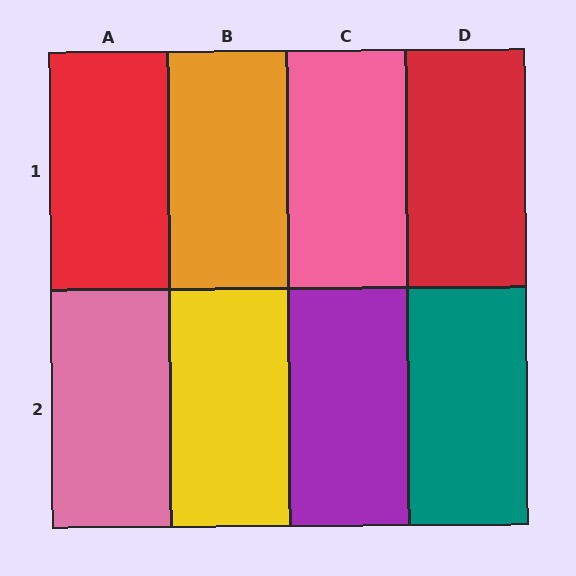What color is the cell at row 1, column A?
Red.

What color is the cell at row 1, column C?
Pink.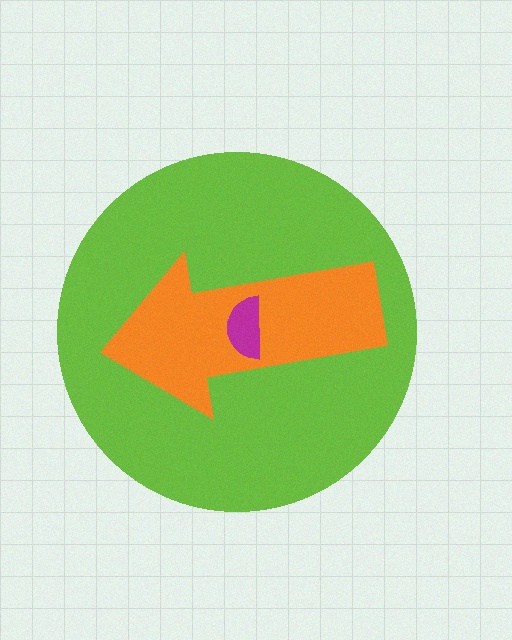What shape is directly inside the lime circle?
The orange arrow.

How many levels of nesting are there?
3.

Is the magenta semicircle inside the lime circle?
Yes.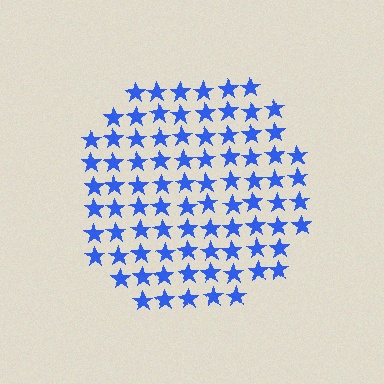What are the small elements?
The small elements are stars.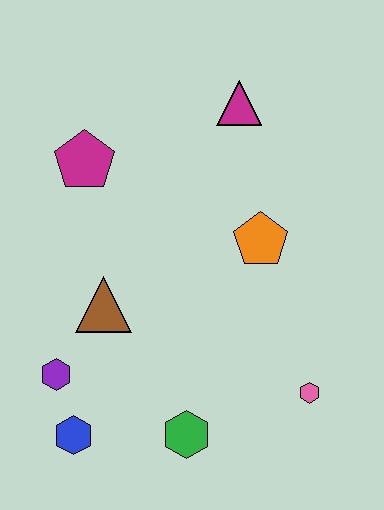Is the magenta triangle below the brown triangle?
No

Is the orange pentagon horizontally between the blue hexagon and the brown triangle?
No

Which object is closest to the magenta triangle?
The orange pentagon is closest to the magenta triangle.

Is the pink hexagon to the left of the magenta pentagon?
No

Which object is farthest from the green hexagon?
The magenta triangle is farthest from the green hexagon.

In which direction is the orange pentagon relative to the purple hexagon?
The orange pentagon is to the right of the purple hexagon.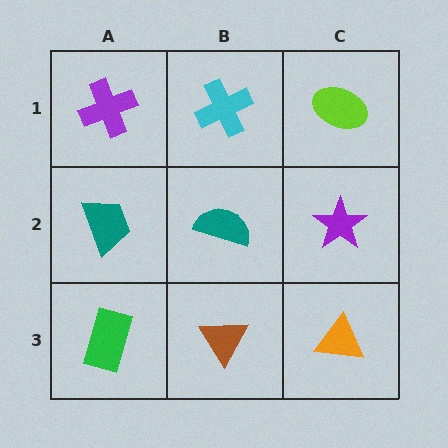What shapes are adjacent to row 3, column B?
A teal semicircle (row 2, column B), a green rectangle (row 3, column A), an orange triangle (row 3, column C).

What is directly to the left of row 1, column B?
A purple cross.